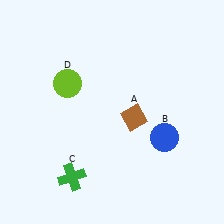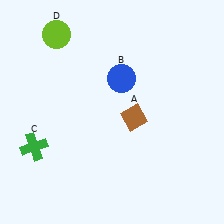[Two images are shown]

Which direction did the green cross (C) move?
The green cross (C) moved left.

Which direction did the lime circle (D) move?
The lime circle (D) moved up.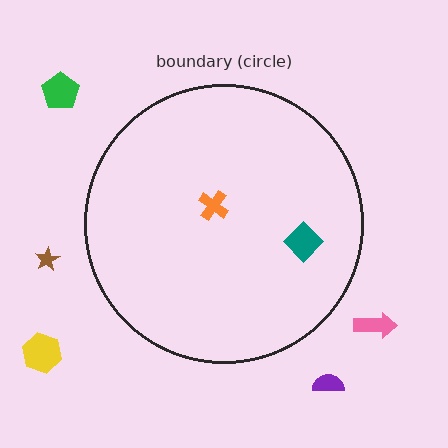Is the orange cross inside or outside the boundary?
Inside.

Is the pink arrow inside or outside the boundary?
Outside.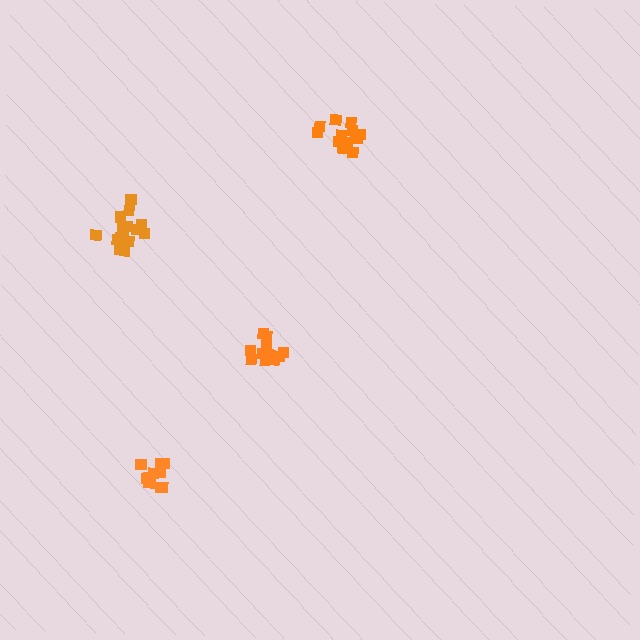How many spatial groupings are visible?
There are 4 spatial groupings.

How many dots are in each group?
Group 1: 11 dots, Group 2: 13 dots, Group 3: 12 dots, Group 4: 15 dots (51 total).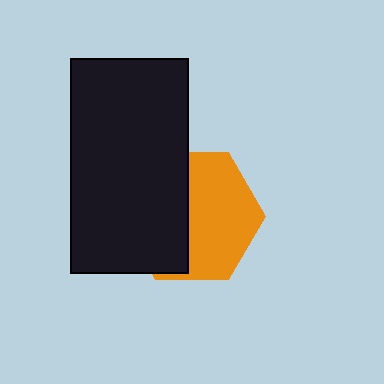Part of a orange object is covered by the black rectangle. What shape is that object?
It is a hexagon.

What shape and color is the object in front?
The object in front is a black rectangle.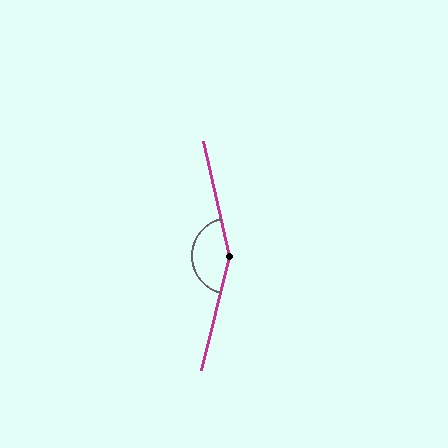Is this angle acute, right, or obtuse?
It is obtuse.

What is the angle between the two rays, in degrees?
Approximately 153 degrees.